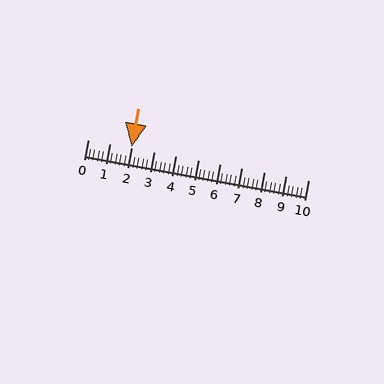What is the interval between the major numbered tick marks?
The major tick marks are spaced 1 units apart.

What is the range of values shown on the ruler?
The ruler shows values from 0 to 10.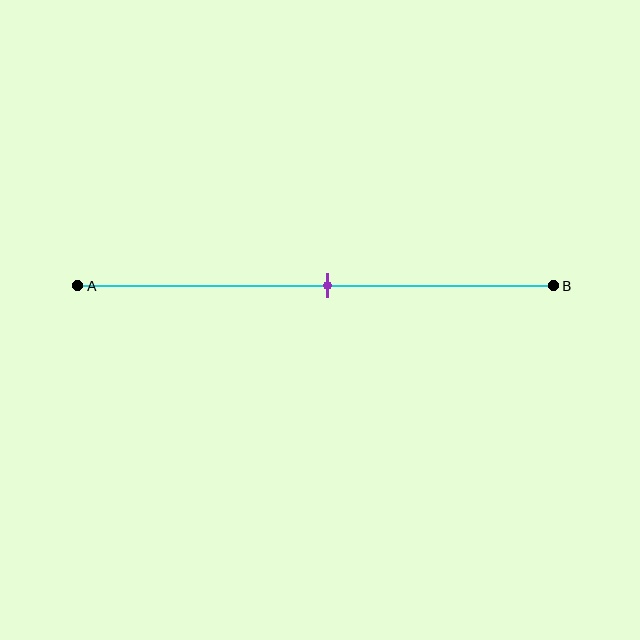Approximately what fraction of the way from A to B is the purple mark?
The purple mark is approximately 55% of the way from A to B.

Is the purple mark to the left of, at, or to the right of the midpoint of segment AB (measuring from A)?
The purple mark is approximately at the midpoint of segment AB.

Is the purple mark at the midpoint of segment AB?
Yes, the mark is approximately at the midpoint.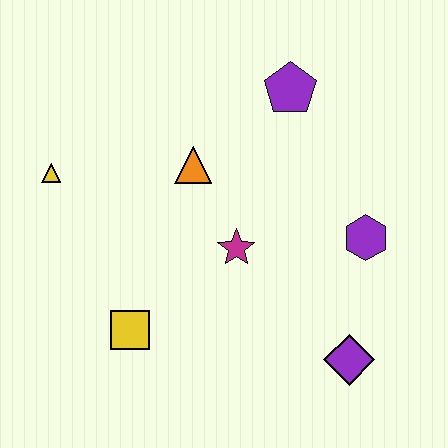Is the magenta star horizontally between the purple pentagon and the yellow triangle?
Yes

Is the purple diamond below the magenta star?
Yes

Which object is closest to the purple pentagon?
The orange triangle is closest to the purple pentagon.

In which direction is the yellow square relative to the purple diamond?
The yellow square is to the left of the purple diamond.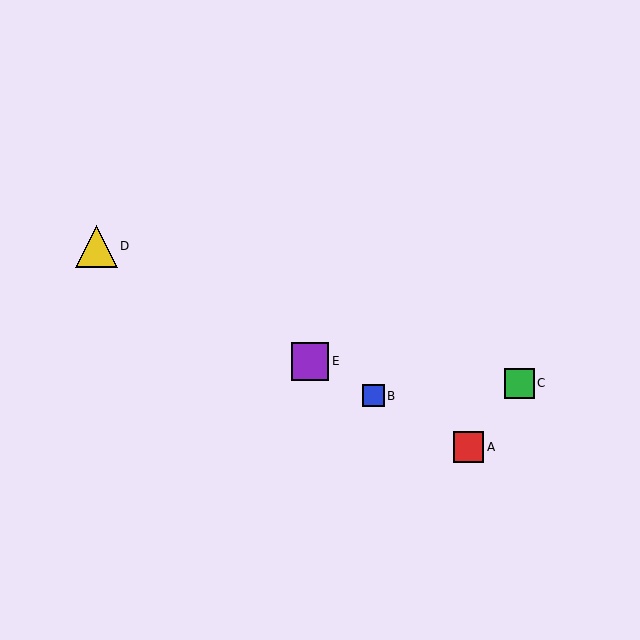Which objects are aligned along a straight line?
Objects A, B, D, E are aligned along a straight line.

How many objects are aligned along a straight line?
4 objects (A, B, D, E) are aligned along a straight line.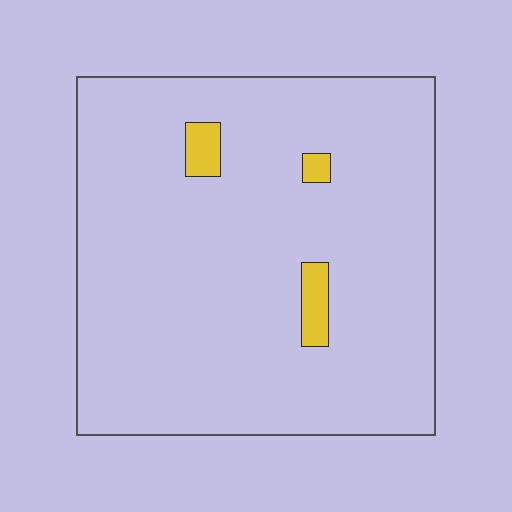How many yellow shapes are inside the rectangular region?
3.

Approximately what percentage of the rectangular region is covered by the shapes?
Approximately 5%.